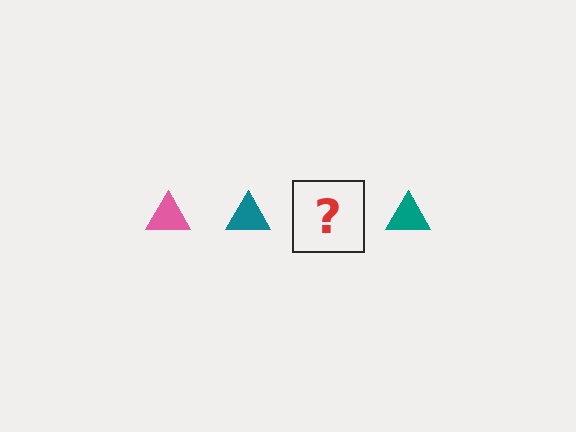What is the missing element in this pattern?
The missing element is a pink triangle.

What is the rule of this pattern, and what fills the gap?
The rule is that the pattern cycles through pink, teal triangles. The gap should be filled with a pink triangle.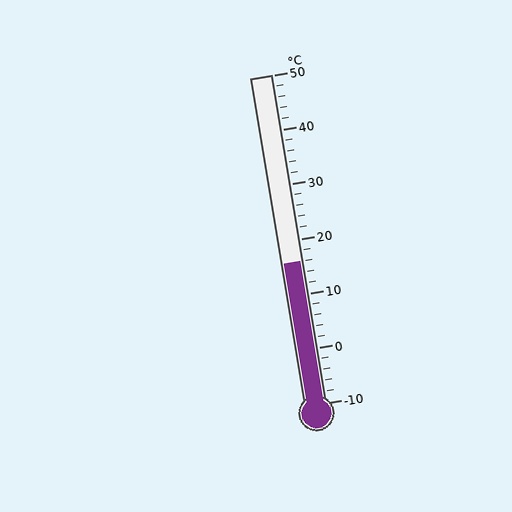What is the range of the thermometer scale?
The thermometer scale ranges from -10°C to 50°C.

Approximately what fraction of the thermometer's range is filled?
The thermometer is filled to approximately 45% of its range.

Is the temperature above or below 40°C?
The temperature is below 40°C.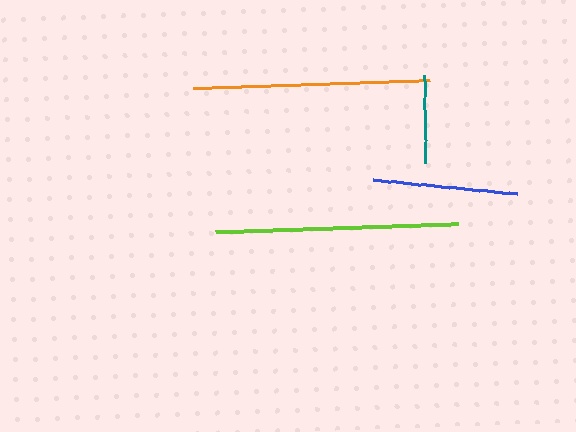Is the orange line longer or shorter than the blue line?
The orange line is longer than the blue line.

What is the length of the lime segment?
The lime segment is approximately 244 pixels long.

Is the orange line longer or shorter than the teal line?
The orange line is longer than the teal line.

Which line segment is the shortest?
The teal line is the shortest at approximately 88 pixels.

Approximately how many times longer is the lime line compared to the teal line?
The lime line is approximately 2.8 times the length of the teal line.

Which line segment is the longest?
The lime line is the longest at approximately 244 pixels.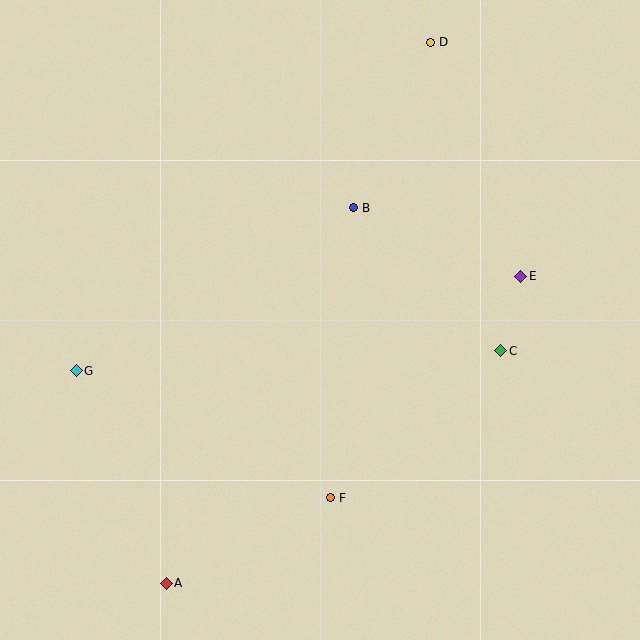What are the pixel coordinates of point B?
Point B is at (354, 208).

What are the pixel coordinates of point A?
Point A is at (166, 583).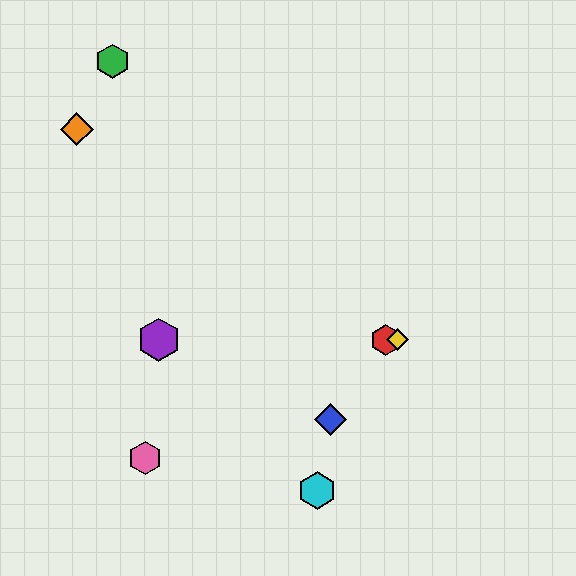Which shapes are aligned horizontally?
The red hexagon, the yellow diamond, the purple hexagon are aligned horizontally.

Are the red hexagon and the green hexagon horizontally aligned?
No, the red hexagon is at y≈340 and the green hexagon is at y≈61.